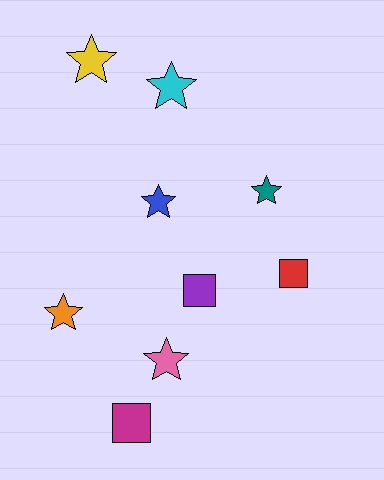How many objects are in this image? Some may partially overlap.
There are 9 objects.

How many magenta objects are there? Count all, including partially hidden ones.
There is 1 magenta object.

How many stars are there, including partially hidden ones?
There are 6 stars.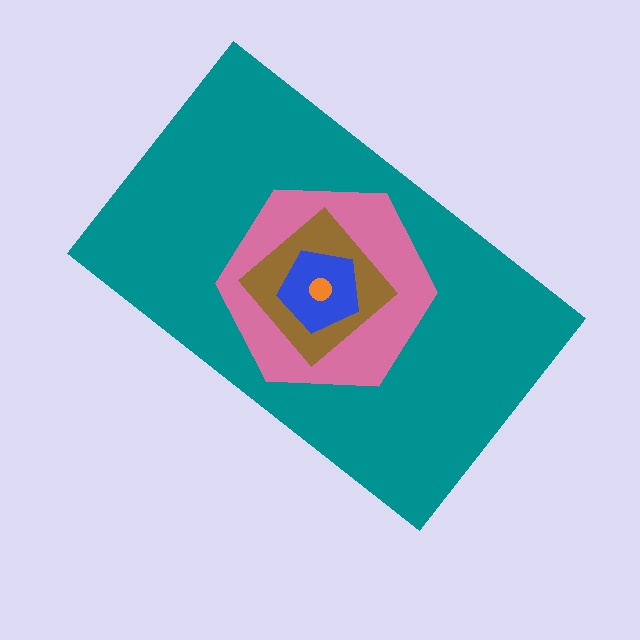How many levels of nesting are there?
5.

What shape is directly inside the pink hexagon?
The brown diamond.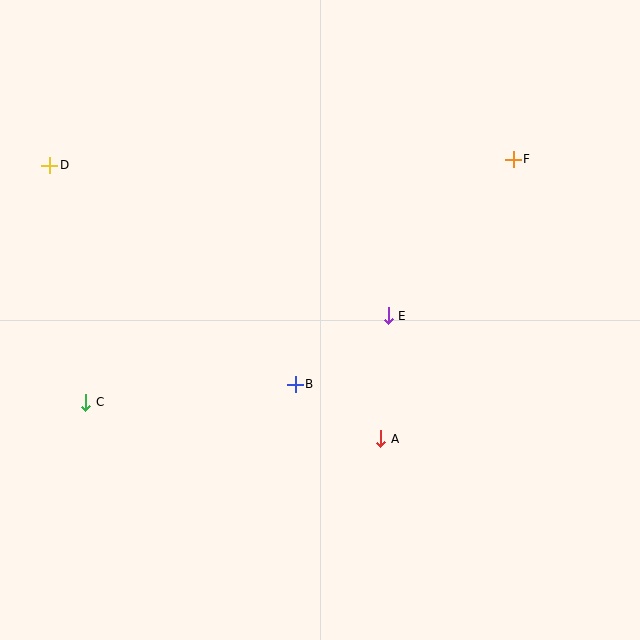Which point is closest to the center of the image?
Point E at (388, 316) is closest to the center.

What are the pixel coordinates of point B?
Point B is at (295, 384).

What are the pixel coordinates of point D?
Point D is at (50, 165).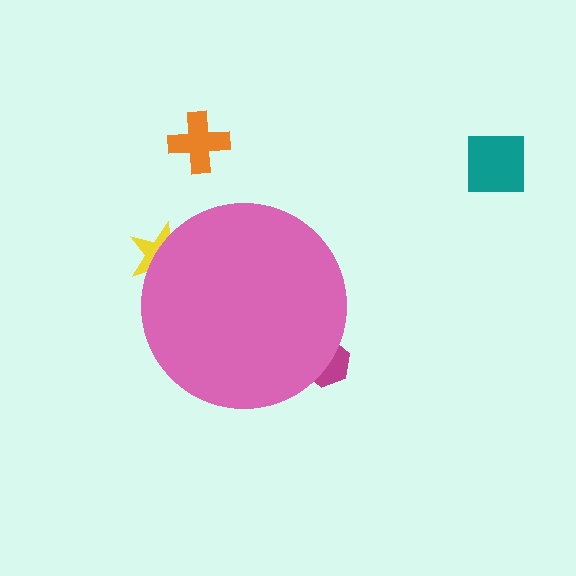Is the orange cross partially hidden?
No, the orange cross is fully visible.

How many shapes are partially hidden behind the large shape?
2 shapes are partially hidden.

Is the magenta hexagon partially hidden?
Yes, the magenta hexagon is partially hidden behind the pink circle.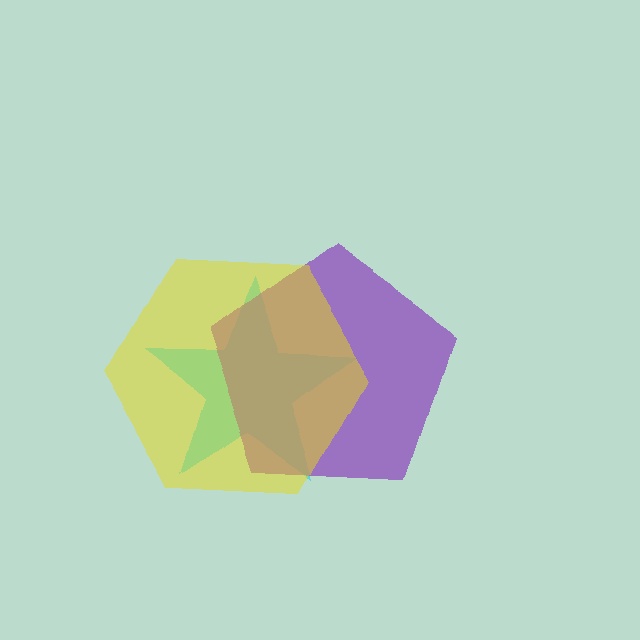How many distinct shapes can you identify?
There are 3 distinct shapes: a cyan star, a purple pentagon, a yellow hexagon.